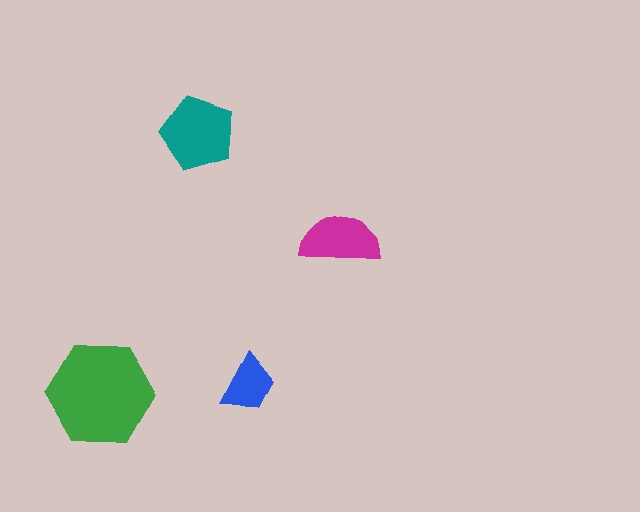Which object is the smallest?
The blue trapezoid.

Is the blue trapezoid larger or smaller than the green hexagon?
Smaller.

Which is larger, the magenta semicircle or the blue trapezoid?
The magenta semicircle.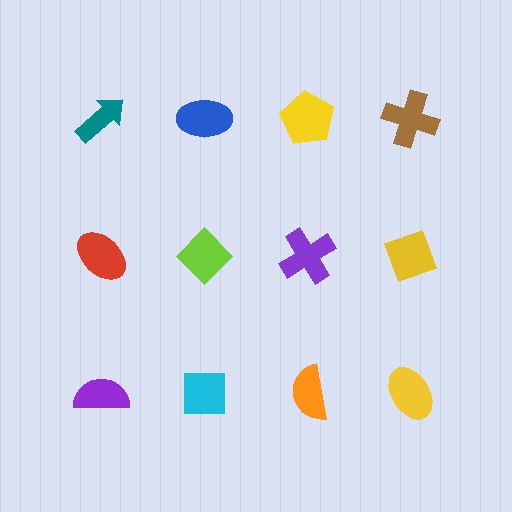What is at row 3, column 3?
An orange semicircle.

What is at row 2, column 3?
A purple cross.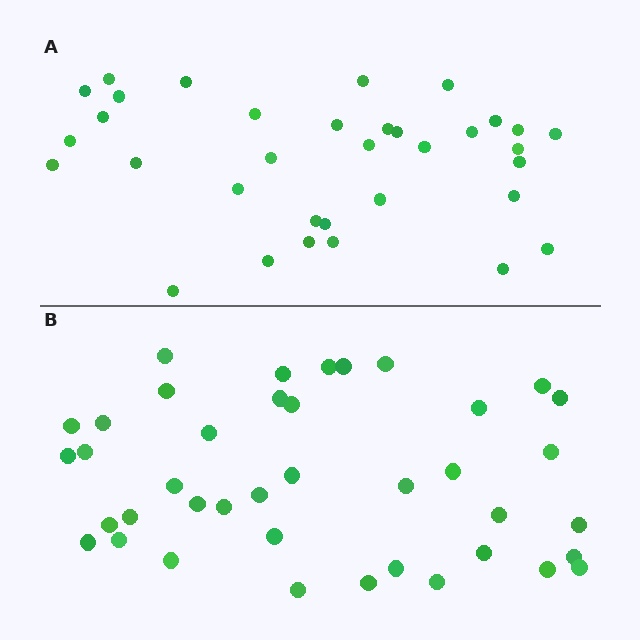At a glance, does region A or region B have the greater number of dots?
Region B (the bottom region) has more dots.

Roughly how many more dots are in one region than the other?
Region B has about 6 more dots than region A.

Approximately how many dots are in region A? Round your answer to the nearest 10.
About 30 dots. (The exact count is 34, which rounds to 30.)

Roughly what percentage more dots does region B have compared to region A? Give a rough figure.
About 20% more.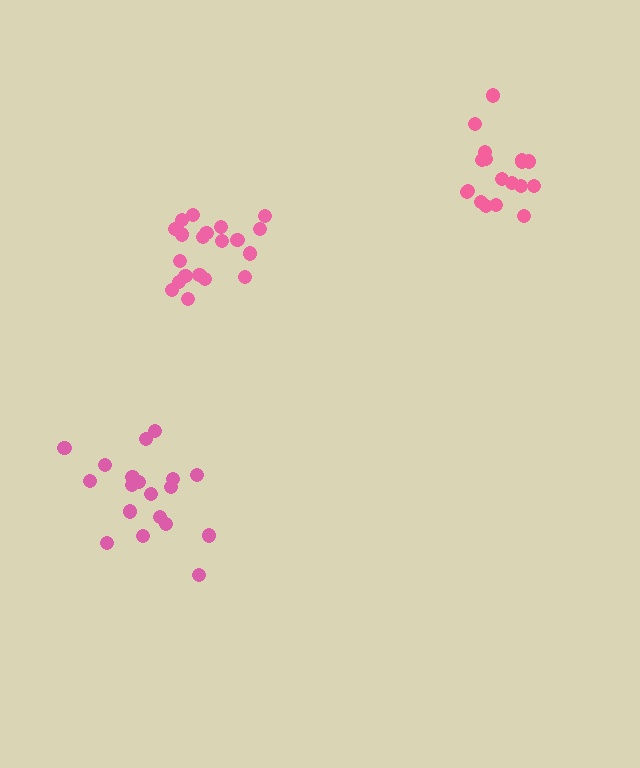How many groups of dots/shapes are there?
There are 3 groups.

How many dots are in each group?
Group 1: 19 dots, Group 2: 18 dots, Group 3: 20 dots (57 total).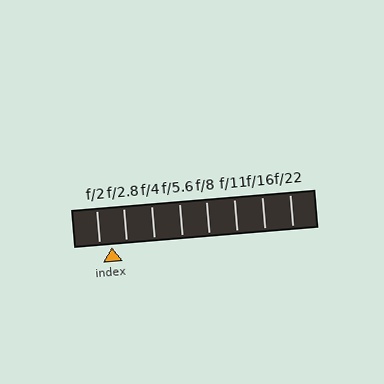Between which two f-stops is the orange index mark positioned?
The index mark is between f/2 and f/2.8.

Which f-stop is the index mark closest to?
The index mark is closest to f/2.